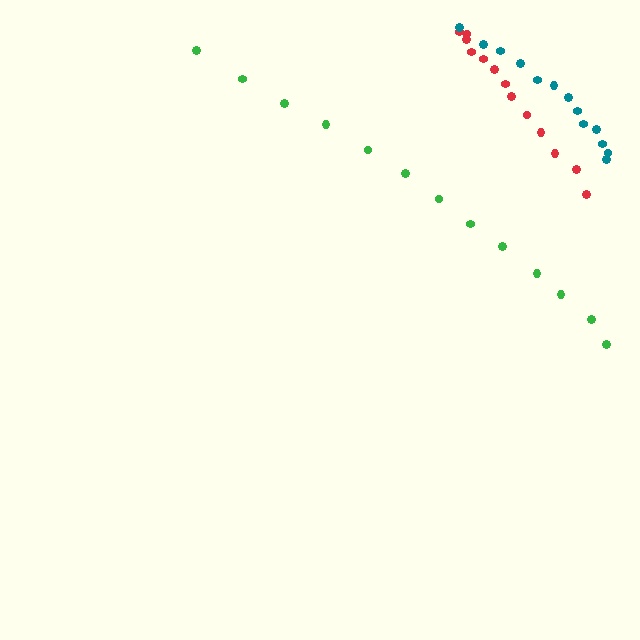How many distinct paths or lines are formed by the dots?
There are 3 distinct paths.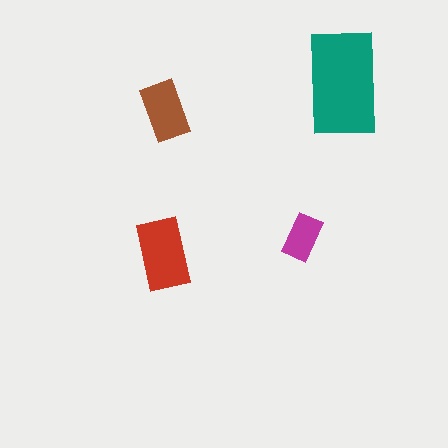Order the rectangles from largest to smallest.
the teal one, the red one, the brown one, the magenta one.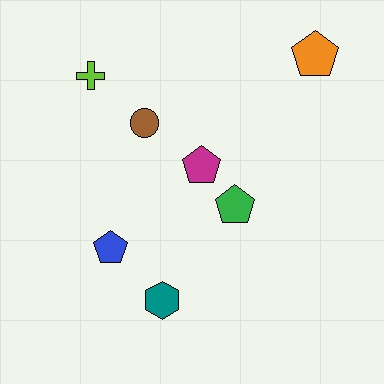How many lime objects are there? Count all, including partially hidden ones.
There is 1 lime object.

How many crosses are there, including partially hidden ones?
There is 1 cross.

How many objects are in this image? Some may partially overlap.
There are 7 objects.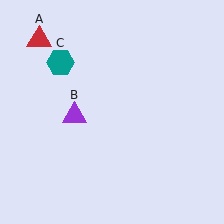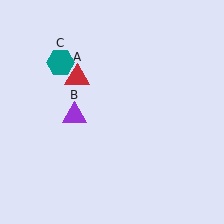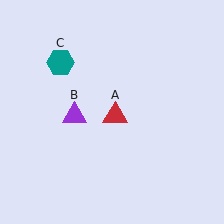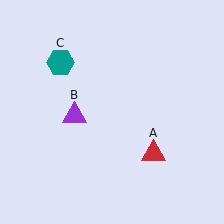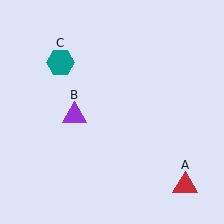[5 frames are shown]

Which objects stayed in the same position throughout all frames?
Purple triangle (object B) and teal hexagon (object C) remained stationary.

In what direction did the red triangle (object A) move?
The red triangle (object A) moved down and to the right.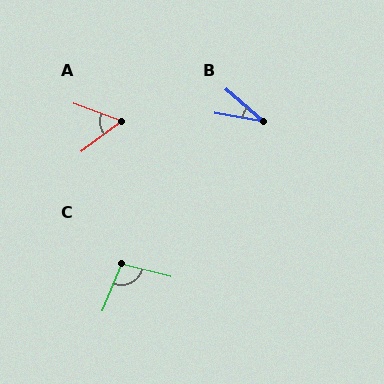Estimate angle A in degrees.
Approximately 57 degrees.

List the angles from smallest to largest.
B (30°), A (57°), C (98°).